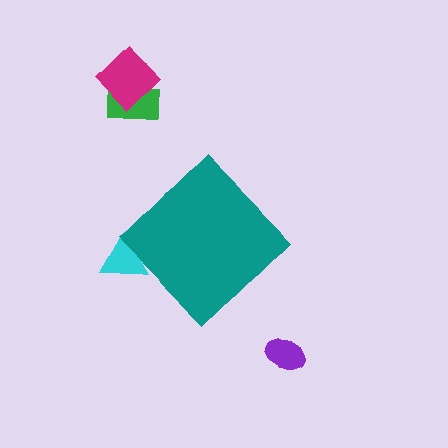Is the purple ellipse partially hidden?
No, the purple ellipse is fully visible.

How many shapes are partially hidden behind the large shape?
1 shape is partially hidden.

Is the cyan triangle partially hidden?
Yes, the cyan triangle is partially hidden behind the teal diamond.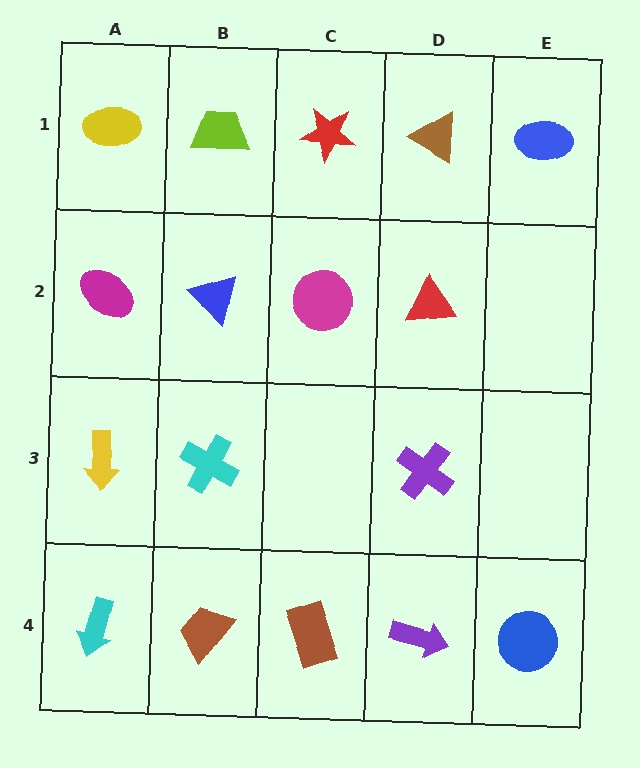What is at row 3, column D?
A purple cross.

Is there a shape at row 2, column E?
No, that cell is empty.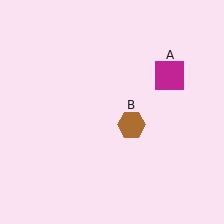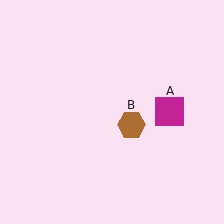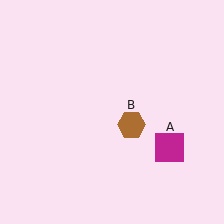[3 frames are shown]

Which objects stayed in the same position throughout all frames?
Brown hexagon (object B) remained stationary.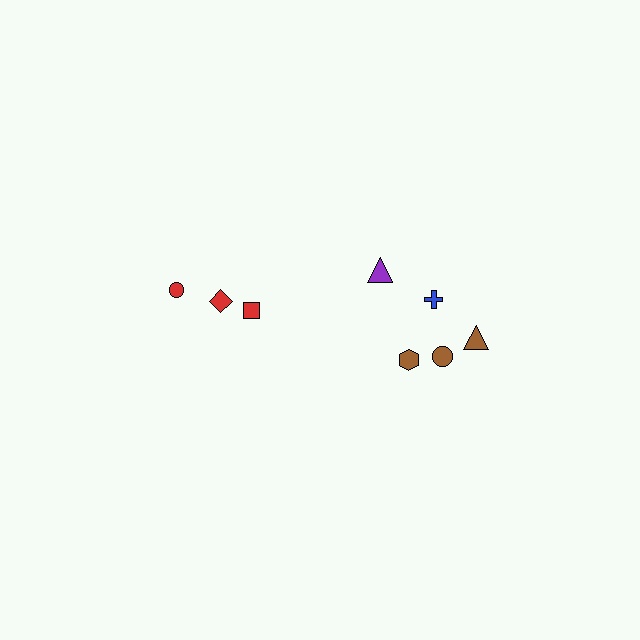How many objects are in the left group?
There are 3 objects.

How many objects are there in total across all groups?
There are 8 objects.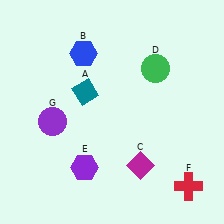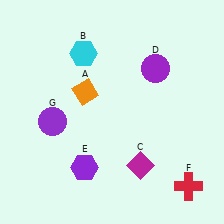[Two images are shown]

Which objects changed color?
A changed from teal to orange. B changed from blue to cyan. D changed from green to purple.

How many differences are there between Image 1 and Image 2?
There are 3 differences between the two images.